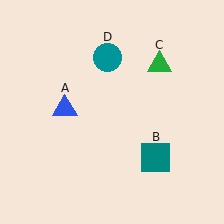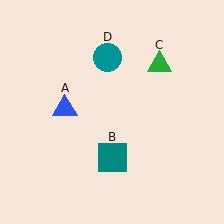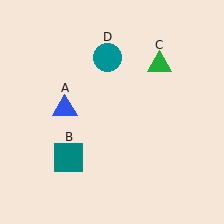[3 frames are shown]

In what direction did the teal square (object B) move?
The teal square (object B) moved left.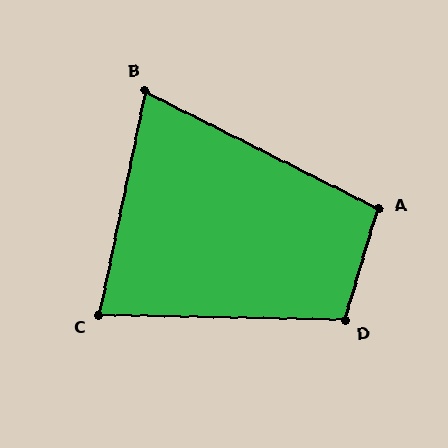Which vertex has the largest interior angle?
D, at approximately 105 degrees.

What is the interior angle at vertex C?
Approximately 80 degrees (acute).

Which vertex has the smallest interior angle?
B, at approximately 75 degrees.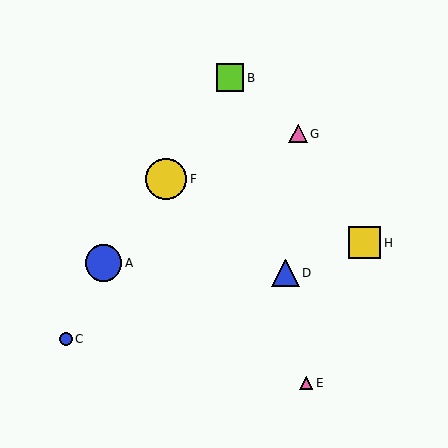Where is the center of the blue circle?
The center of the blue circle is at (66, 339).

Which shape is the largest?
The yellow circle (labeled F) is the largest.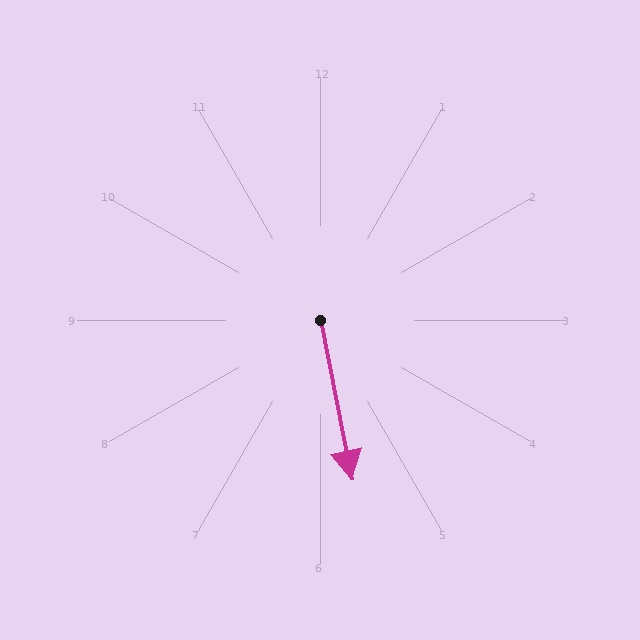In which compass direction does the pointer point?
South.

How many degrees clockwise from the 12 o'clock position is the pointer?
Approximately 169 degrees.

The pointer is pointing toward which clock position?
Roughly 6 o'clock.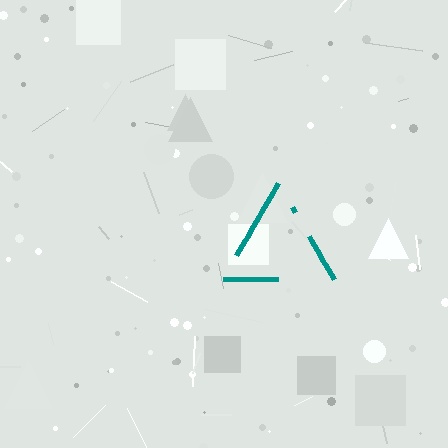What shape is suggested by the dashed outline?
The dashed outline suggests a triangle.